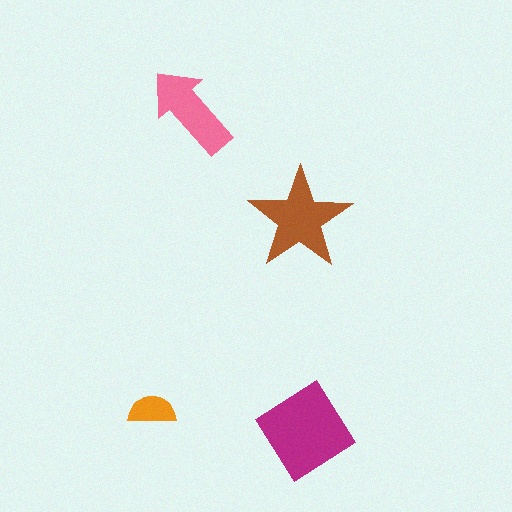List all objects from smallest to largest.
The orange semicircle, the pink arrow, the brown star, the magenta diamond.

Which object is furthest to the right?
The magenta diamond is rightmost.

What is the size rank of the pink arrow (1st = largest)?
3rd.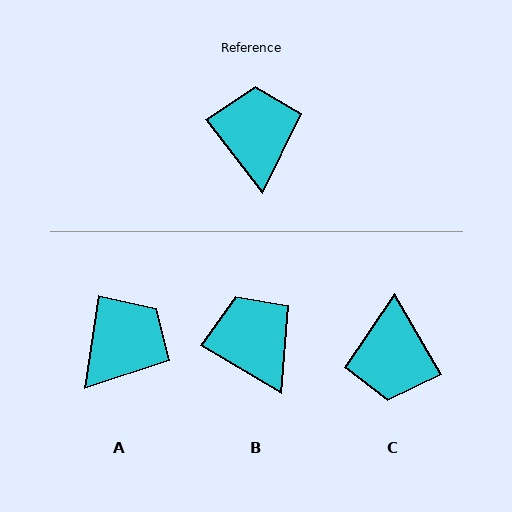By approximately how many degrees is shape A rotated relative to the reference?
Approximately 46 degrees clockwise.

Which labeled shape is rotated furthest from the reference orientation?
C, about 172 degrees away.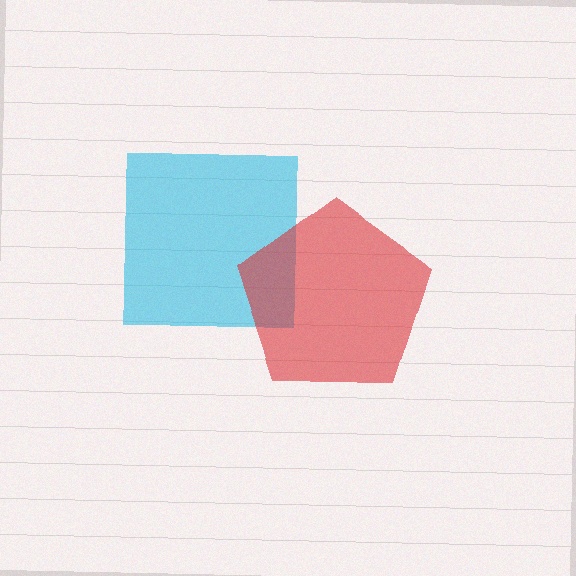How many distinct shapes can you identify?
There are 2 distinct shapes: a cyan square, a red pentagon.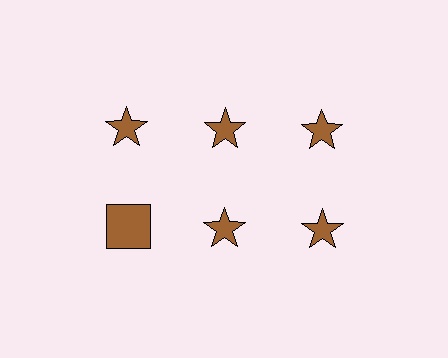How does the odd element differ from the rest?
It has a different shape: square instead of star.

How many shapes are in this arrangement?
There are 6 shapes arranged in a grid pattern.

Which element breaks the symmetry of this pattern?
The brown square in the second row, leftmost column breaks the symmetry. All other shapes are brown stars.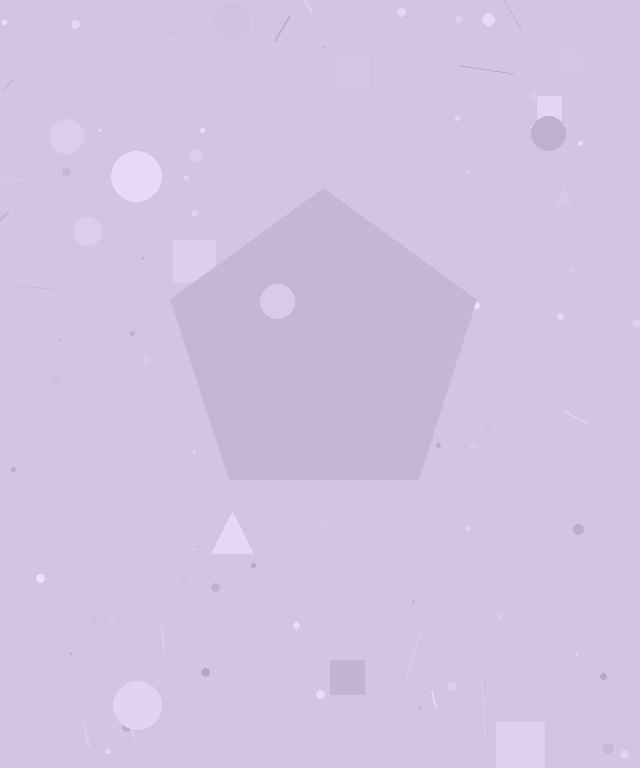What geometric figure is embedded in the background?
A pentagon is embedded in the background.